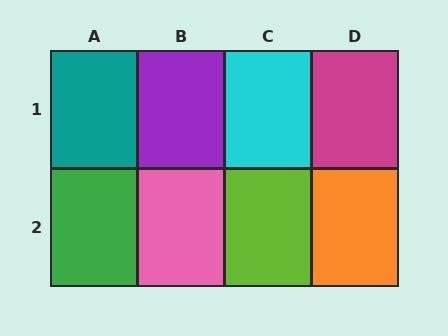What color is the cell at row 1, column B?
Purple.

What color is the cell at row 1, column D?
Magenta.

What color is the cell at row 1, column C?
Cyan.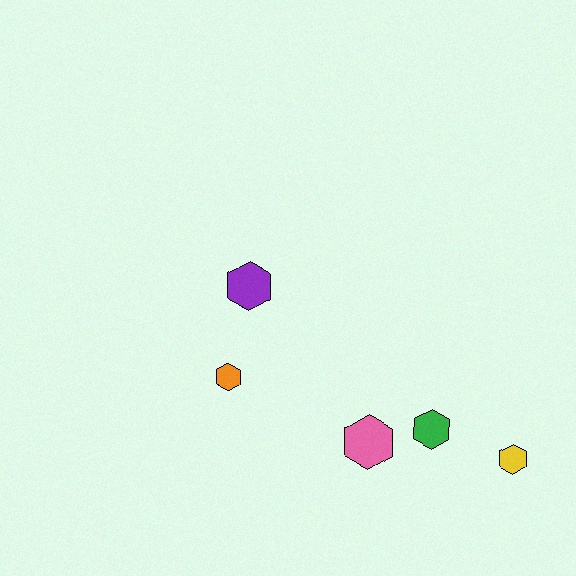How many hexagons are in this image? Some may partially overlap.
There are 5 hexagons.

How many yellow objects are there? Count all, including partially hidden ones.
There is 1 yellow object.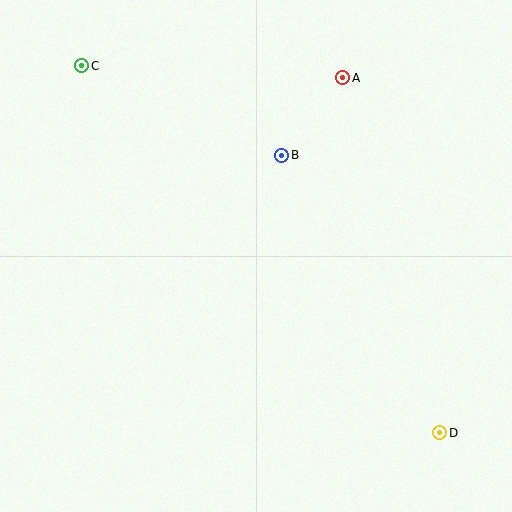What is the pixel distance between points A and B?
The distance between A and B is 99 pixels.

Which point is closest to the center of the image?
Point B at (282, 155) is closest to the center.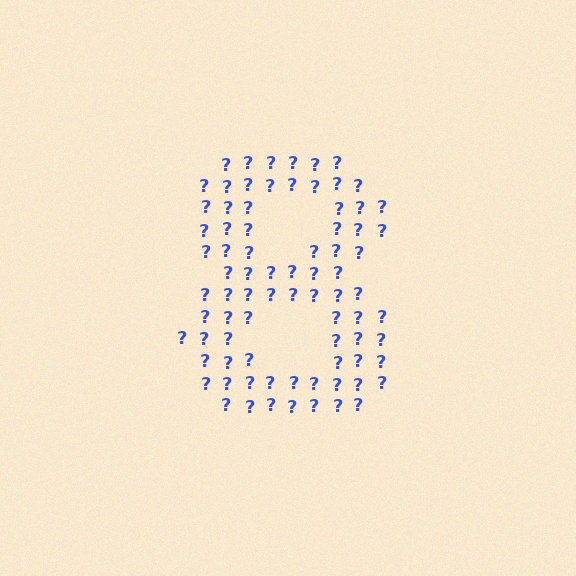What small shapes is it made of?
It is made of small question marks.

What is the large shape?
The large shape is the digit 8.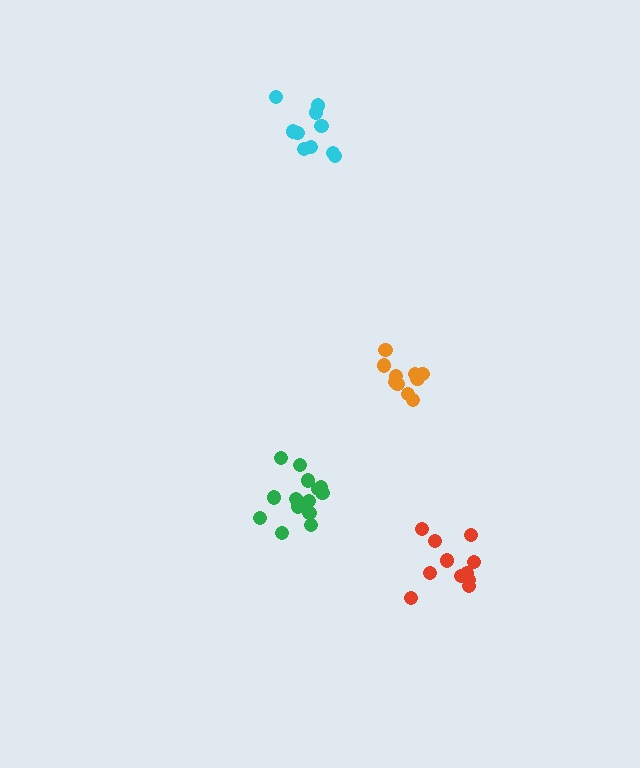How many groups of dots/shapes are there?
There are 4 groups.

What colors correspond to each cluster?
The clusters are colored: green, orange, cyan, red.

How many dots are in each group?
Group 1: 15 dots, Group 2: 11 dots, Group 3: 10 dots, Group 4: 11 dots (47 total).